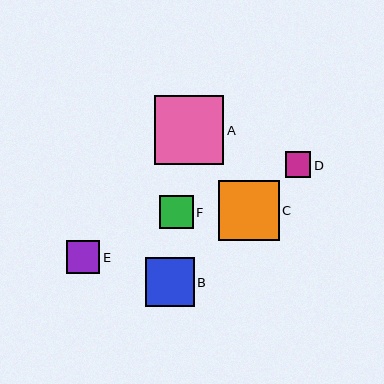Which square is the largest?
Square A is the largest with a size of approximately 69 pixels.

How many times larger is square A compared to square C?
Square A is approximately 1.2 times the size of square C.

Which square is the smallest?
Square D is the smallest with a size of approximately 26 pixels.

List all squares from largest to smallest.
From largest to smallest: A, C, B, F, E, D.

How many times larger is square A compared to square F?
Square A is approximately 2.1 times the size of square F.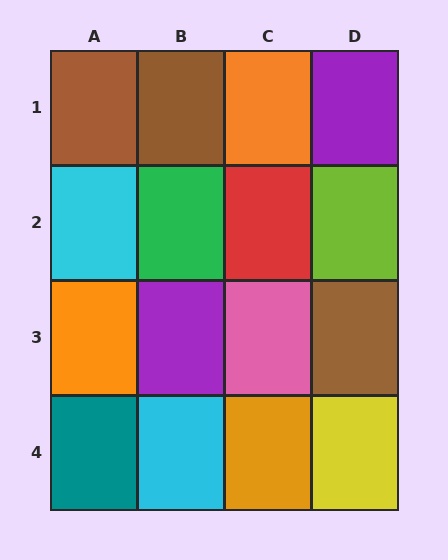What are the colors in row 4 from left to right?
Teal, cyan, orange, yellow.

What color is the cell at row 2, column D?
Lime.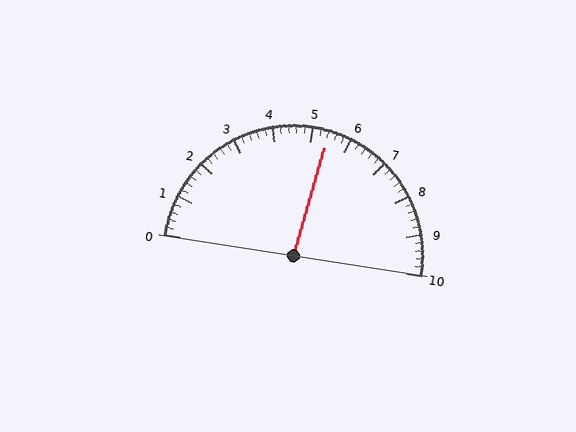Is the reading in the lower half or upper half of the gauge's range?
The reading is in the upper half of the range (0 to 10).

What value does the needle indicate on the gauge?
The needle indicates approximately 5.4.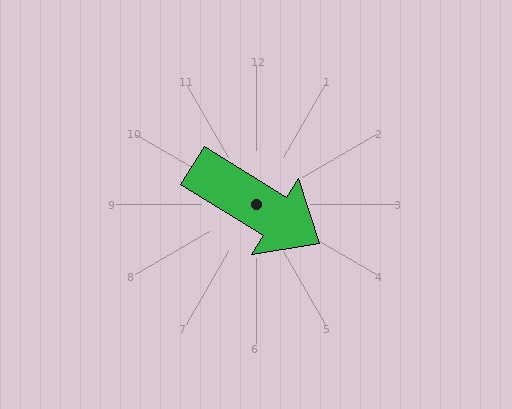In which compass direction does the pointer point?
Southeast.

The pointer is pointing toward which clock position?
Roughly 4 o'clock.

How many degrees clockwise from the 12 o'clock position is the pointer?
Approximately 122 degrees.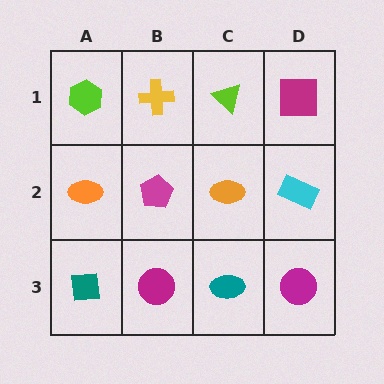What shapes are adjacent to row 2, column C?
A lime triangle (row 1, column C), a teal ellipse (row 3, column C), a magenta pentagon (row 2, column B), a cyan rectangle (row 2, column D).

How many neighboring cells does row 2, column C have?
4.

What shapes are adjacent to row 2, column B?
A yellow cross (row 1, column B), a magenta circle (row 3, column B), an orange ellipse (row 2, column A), an orange ellipse (row 2, column C).